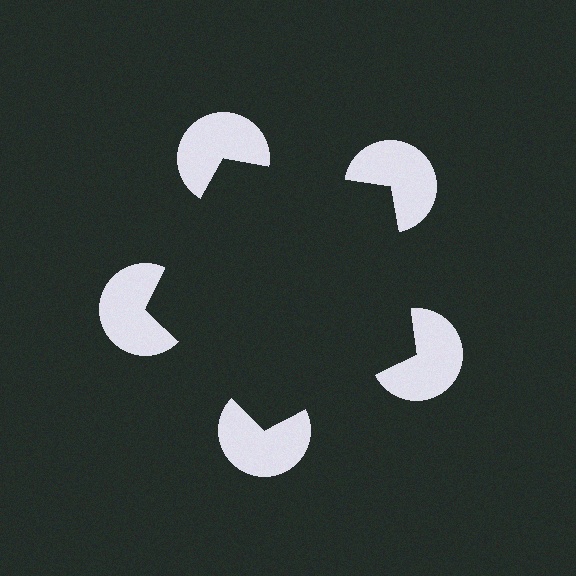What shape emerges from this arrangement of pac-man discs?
An illusory pentagon — its edges are inferred from the aligned wedge cuts in the pac-man discs, not physically drawn.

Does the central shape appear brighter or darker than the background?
It typically appears slightly darker than the background, even though no actual brightness change is drawn.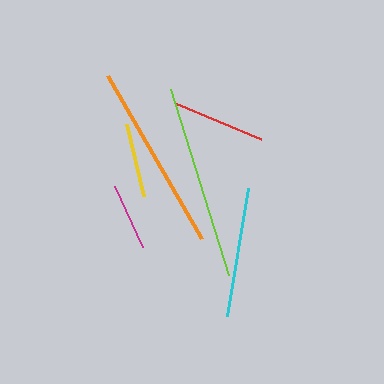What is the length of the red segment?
The red segment is approximately 93 pixels long.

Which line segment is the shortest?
The magenta line is the shortest at approximately 67 pixels.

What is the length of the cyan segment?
The cyan segment is approximately 130 pixels long.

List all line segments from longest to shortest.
From longest to shortest: lime, orange, cyan, red, yellow, magenta.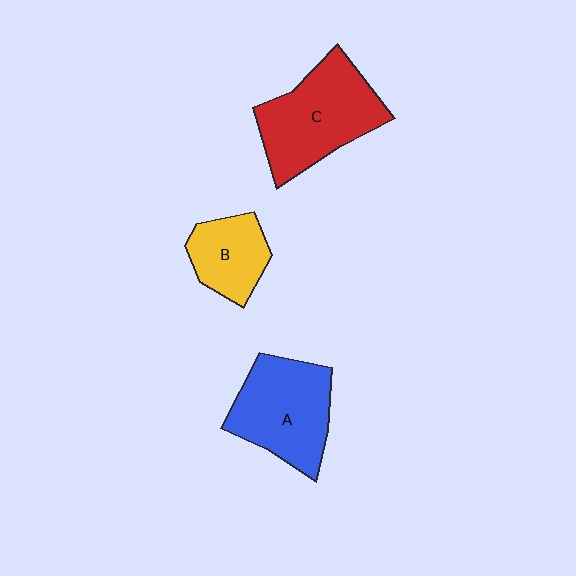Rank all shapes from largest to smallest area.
From largest to smallest: C (red), A (blue), B (yellow).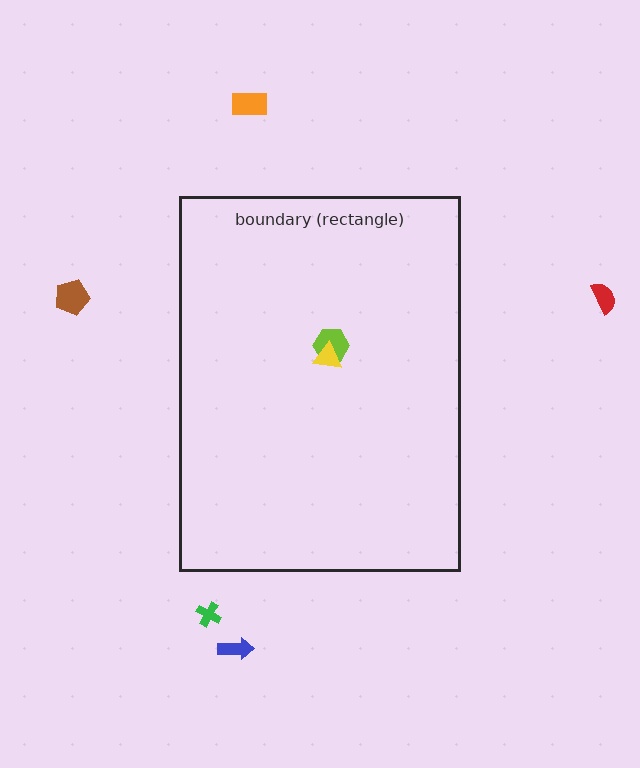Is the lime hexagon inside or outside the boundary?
Inside.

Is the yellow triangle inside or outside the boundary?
Inside.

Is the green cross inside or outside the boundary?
Outside.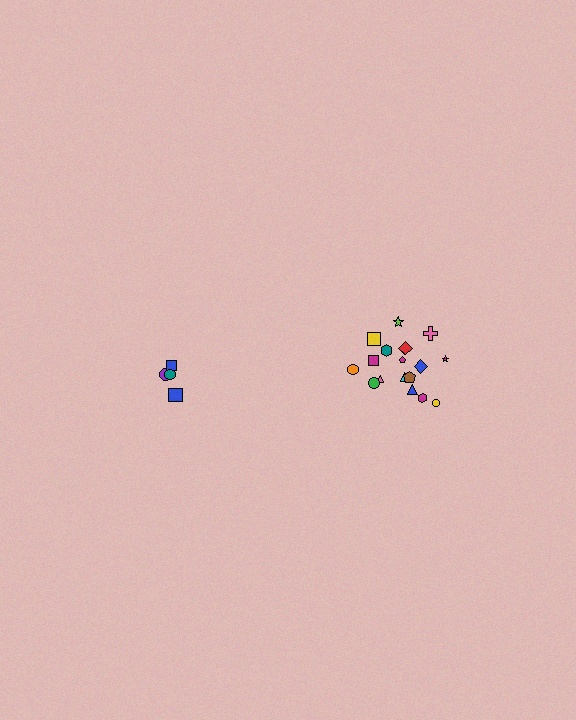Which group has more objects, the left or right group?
The right group.